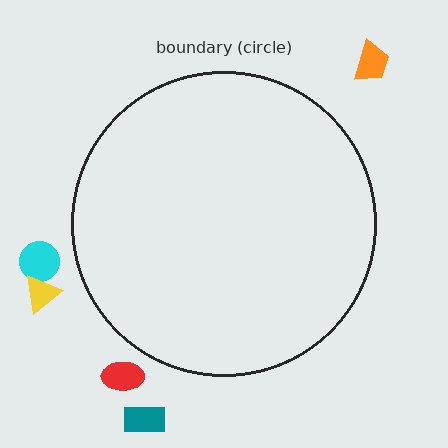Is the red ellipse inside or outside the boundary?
Outside.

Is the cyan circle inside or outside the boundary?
Outside.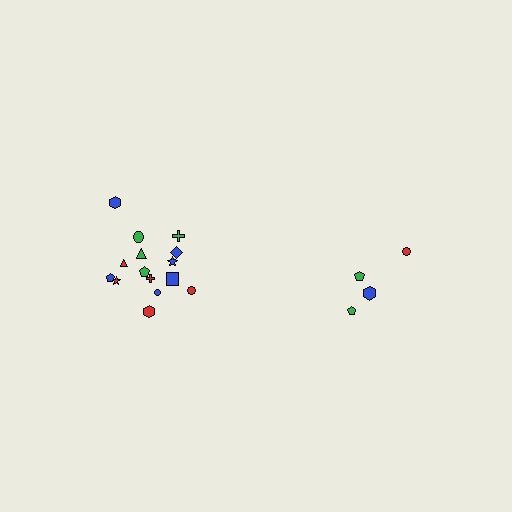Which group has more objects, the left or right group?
The left group.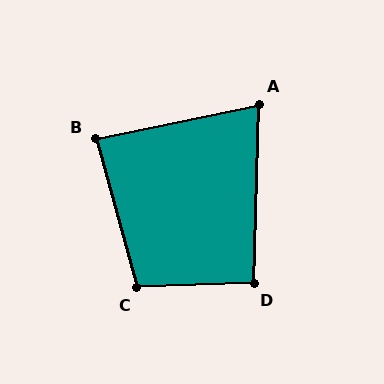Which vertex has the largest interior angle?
C, at approximately 103 degrees.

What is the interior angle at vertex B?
Approximately 86 degrees (approximately right).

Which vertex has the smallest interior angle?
A, at approximately 77 degrees.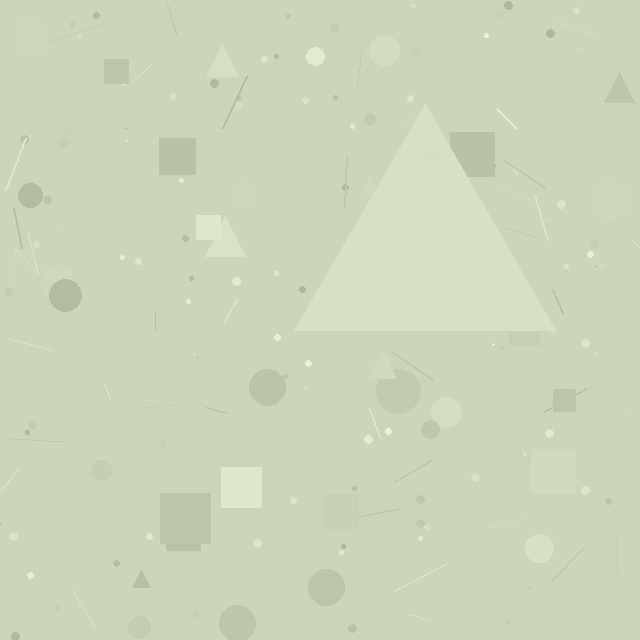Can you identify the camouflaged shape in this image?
The camouflaged shape is a triangle.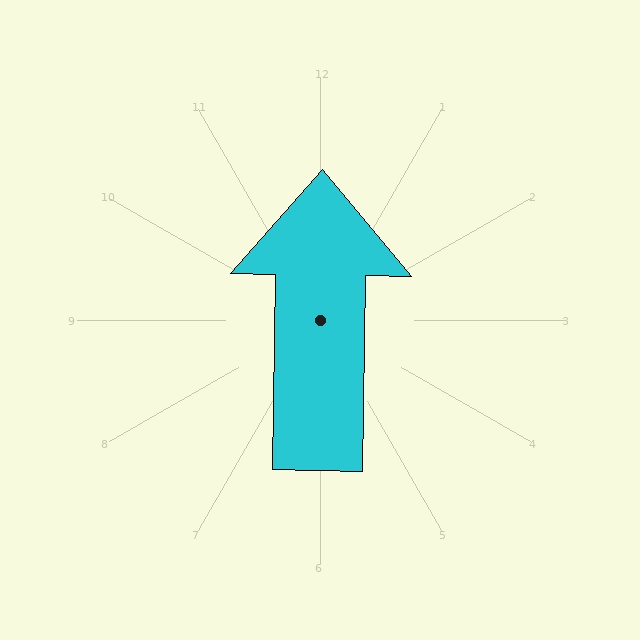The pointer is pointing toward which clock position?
Roughly 12 o'clock.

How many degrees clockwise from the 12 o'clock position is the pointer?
Approximately 1 degrees.